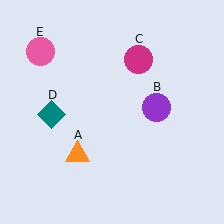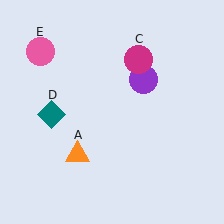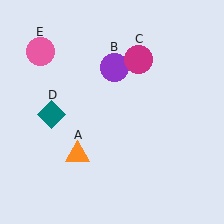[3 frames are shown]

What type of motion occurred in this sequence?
The purple circle (object B) rotated counterclockwise around the center of the scene.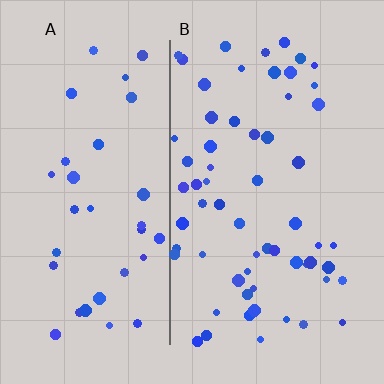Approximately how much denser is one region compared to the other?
Approximately 1.7× — region B over region A.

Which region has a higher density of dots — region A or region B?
B (the right).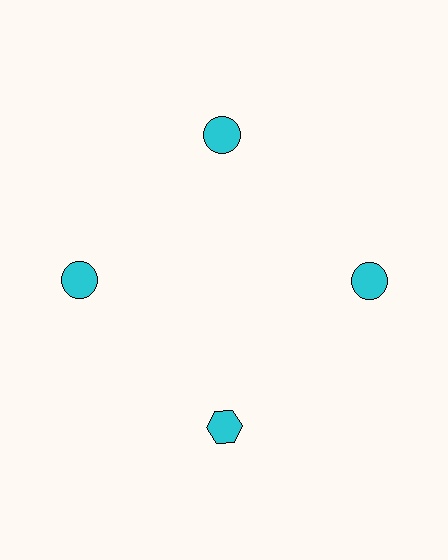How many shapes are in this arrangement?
There are 4 shapes arranged in a ring pattern.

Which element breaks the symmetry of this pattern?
The cyan hexagon at roughly the 6 o'clock position breaks the symmetry. All other shapes are cyan circles.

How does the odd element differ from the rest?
It has a different shape: hexagon instead of circle.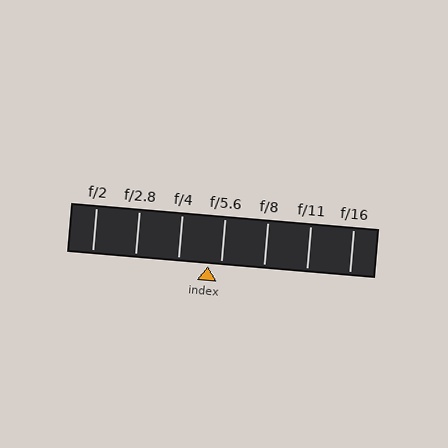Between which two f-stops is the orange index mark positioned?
The index mark is between f/4 and f/5.6.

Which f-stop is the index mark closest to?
The index mark is closest to f/5.6.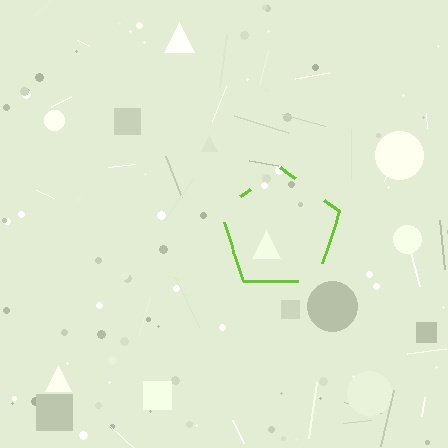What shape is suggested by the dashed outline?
The dashed outline suggests a pentagon.